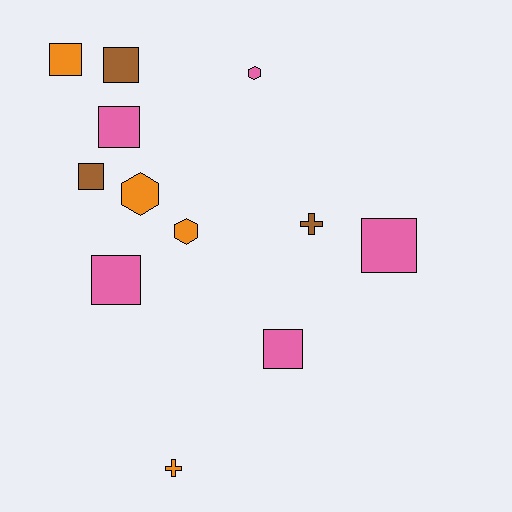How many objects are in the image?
There are 12 objects.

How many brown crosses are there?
There is 1 brown cross.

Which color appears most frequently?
Pink, with 5 objects.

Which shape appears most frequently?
Square, with 7 objects.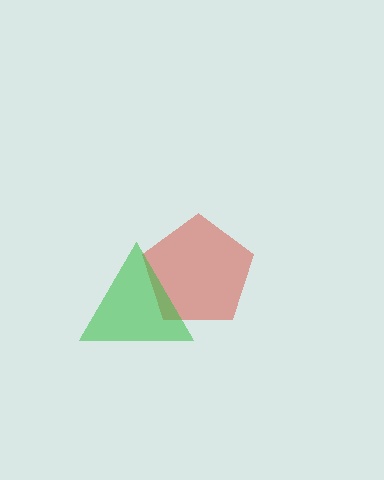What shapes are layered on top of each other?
The layered shapes are: a red pentagon, a green triangle.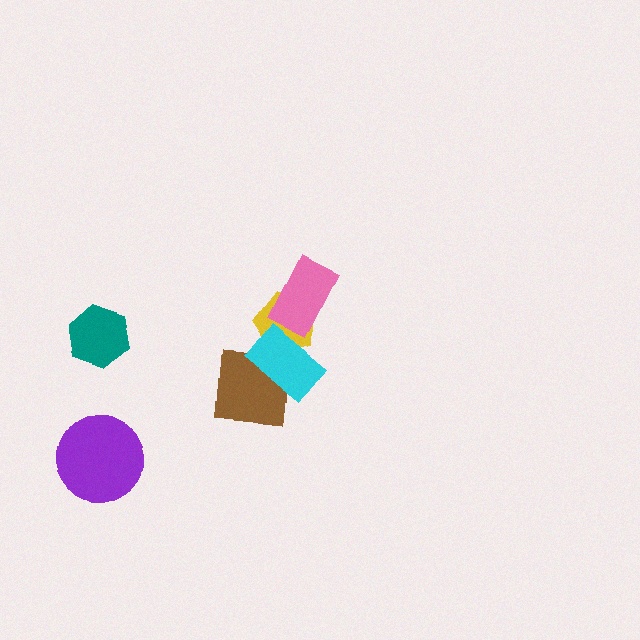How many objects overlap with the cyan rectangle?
2 objects overlap with the cyan rectangle.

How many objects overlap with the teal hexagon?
0 objects overlap with the teal hexagon.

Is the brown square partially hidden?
Yes, it is partially covered by another shape.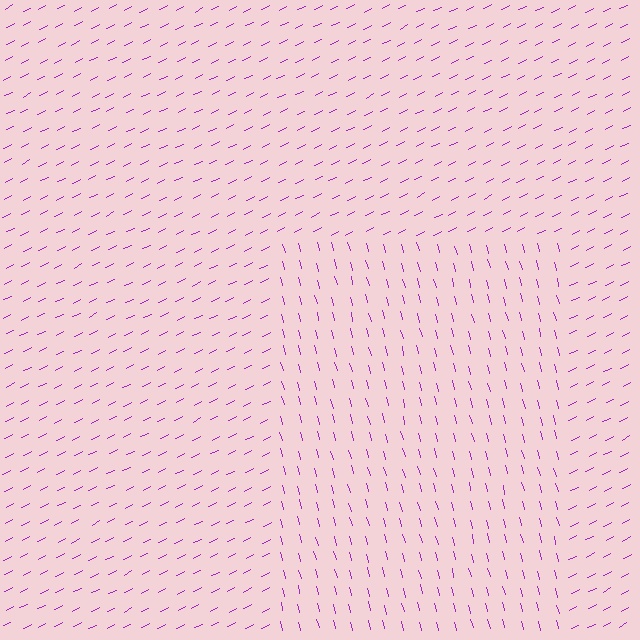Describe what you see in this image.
The image is filled with small purple line segments. A rectangle region in the image has lines oriented differently from the surrounding lines, creating a visible texture boundary.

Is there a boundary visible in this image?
Yes, there is a texture boundary formed by a change in line orientation.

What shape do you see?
I see a rectangle.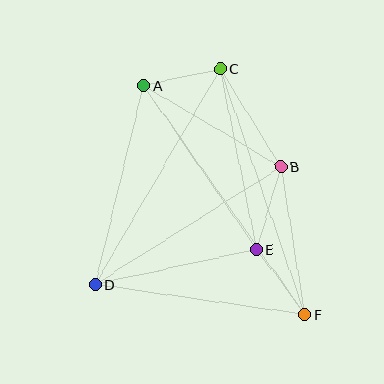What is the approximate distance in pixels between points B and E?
The distance between B and E is approximately 86 pixels.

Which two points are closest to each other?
Points A and C are closest to each other.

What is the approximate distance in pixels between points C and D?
The distance between C and D is approximately 249 pixels.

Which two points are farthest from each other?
Points A and F are farthest from each other.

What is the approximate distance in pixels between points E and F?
The distance between E and F is approximately 81 pixels.